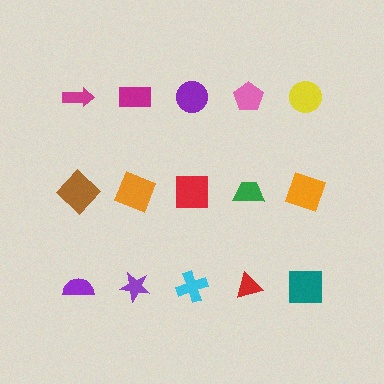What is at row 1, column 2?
A magenta rectangle.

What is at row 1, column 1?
A magenta arrow.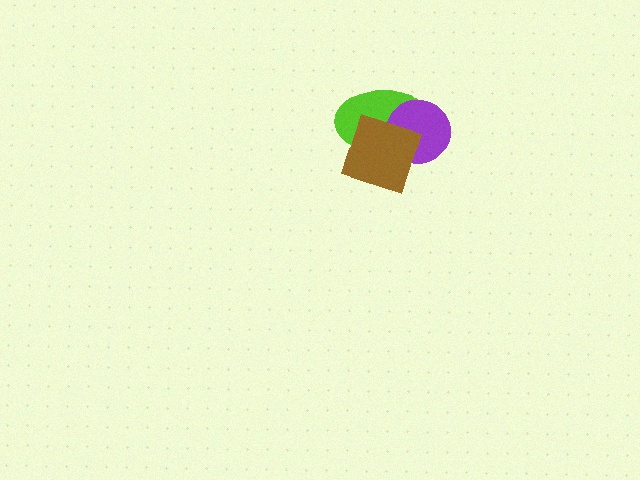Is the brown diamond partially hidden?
No, no other shape covers it.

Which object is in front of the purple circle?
The brown diamond is in front of the purple circle.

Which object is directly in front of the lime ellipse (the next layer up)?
The purple circle is directly in front of the lime ellipse.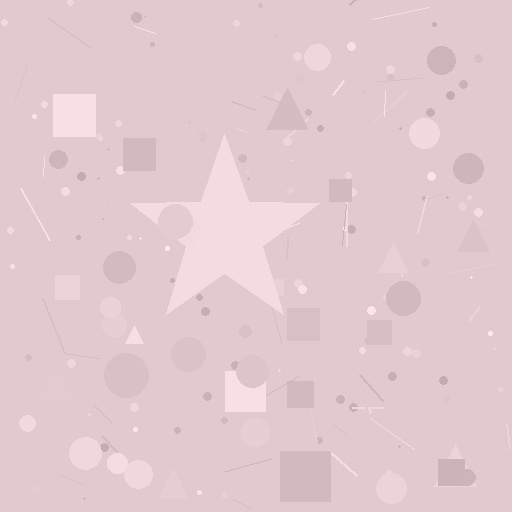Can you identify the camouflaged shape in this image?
The camouflaged shape is a star.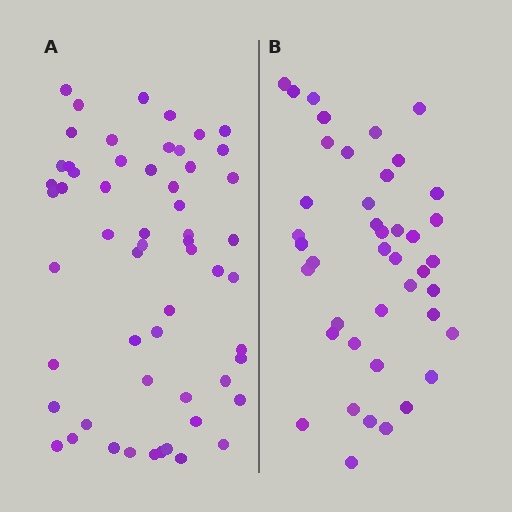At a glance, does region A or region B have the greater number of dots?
Region A (the left region) has more dots.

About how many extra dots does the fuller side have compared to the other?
Region A has approximately 15 more dots than region B.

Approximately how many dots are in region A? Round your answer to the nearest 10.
About 60 dots. (The exact count is 57, which rounds to 60.)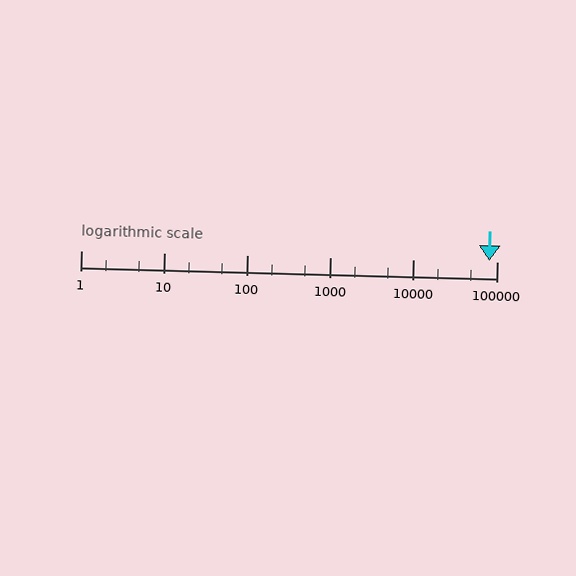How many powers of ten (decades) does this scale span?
The scale spans 5 decades, from 1 to 100000.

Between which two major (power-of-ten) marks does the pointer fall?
The pointer is between 10000 and 100000.